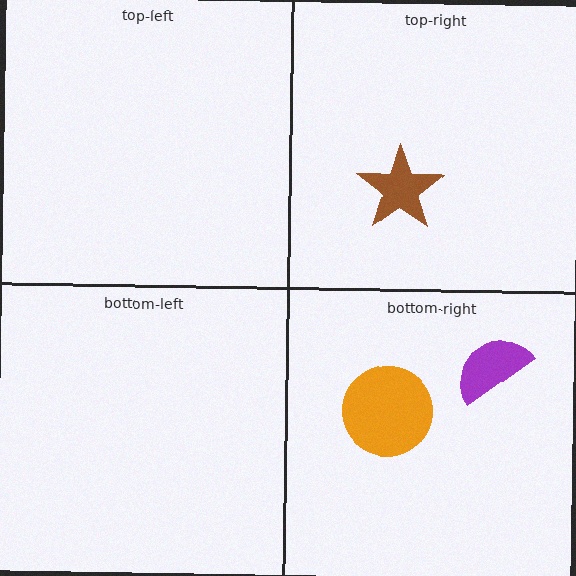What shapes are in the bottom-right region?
The purple semicircle, the orange circle.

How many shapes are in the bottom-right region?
2.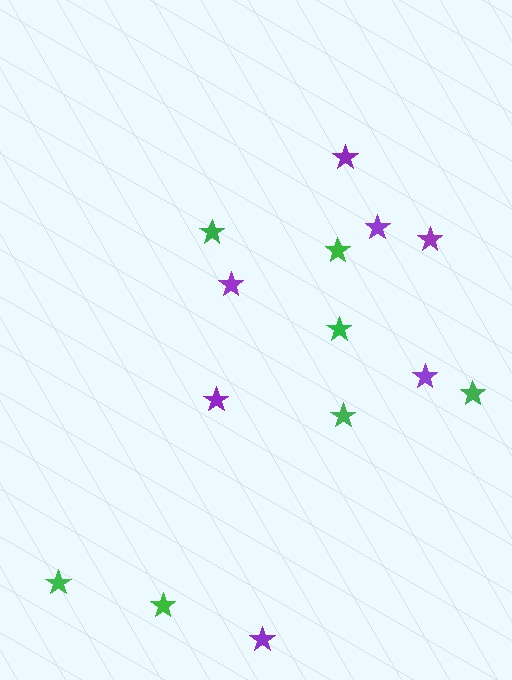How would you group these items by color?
There are 2 groups: one group of purple stars (7) and one group of green stars (7).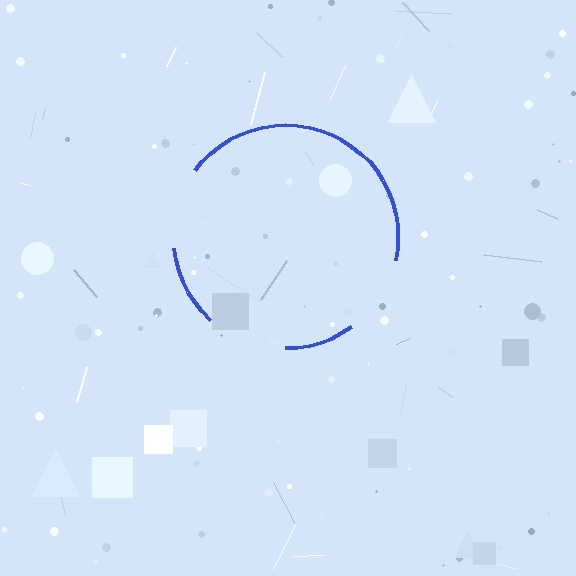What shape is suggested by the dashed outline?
The dashed outline suggests a circle.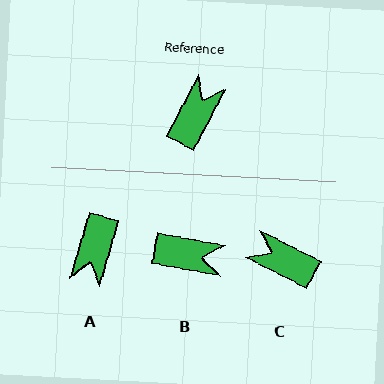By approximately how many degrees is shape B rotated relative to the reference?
Approximately 72 degrees clockwise.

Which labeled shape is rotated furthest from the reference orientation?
A, about 169 degrees away.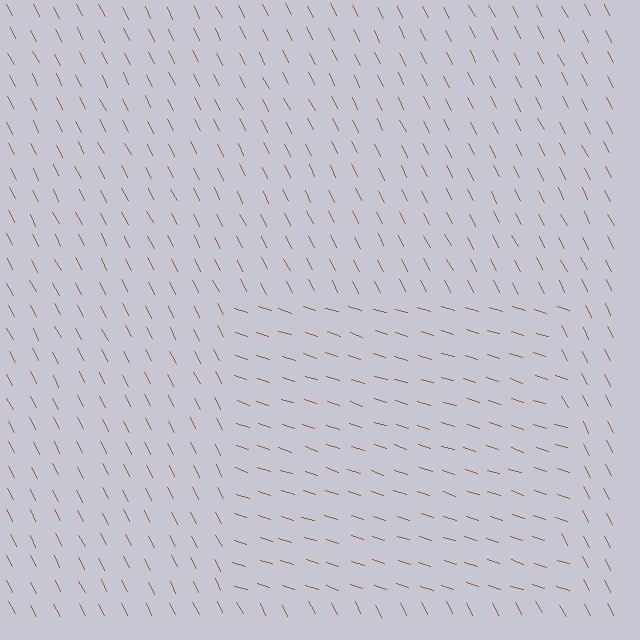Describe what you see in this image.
The image is filled with small brown line segments. A rectangle region in the image has lines oriented differently from the surrounding lines, creating a visible texture boundary.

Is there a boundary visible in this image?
Yes, there is a texture boundary formed by a change in line orientation.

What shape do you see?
I see a rectangle.